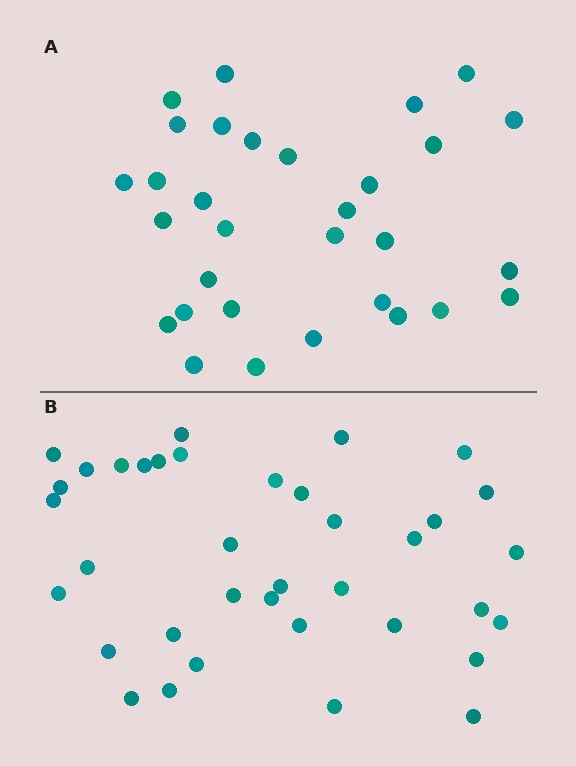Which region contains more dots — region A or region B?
Region B (the bottom region) has more dots.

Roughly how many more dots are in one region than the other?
Region B has about 6 more dots than region A.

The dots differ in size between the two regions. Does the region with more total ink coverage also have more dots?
No. Region A has more total ink coverage because its dots are larger, but region B actually contains more individual dots. Total area can be misleading — the number of items is what matters here.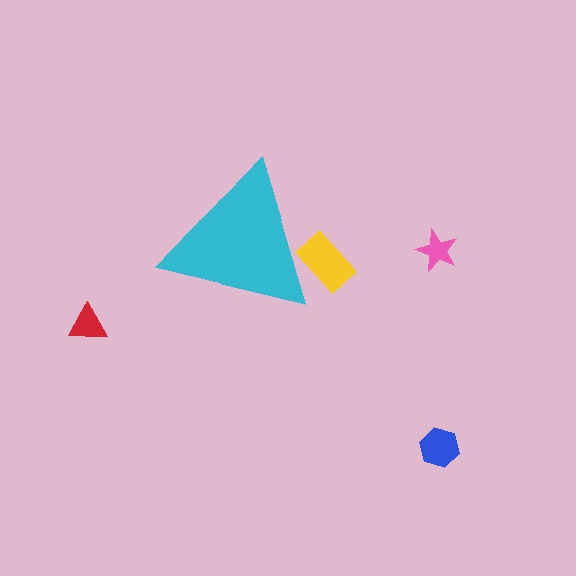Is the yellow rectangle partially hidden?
Yes, the yellow rectangle is partially hidden behind the cyan triangle.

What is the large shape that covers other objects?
A cyan triangle.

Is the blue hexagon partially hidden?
No, the blue hexagon is fully visible.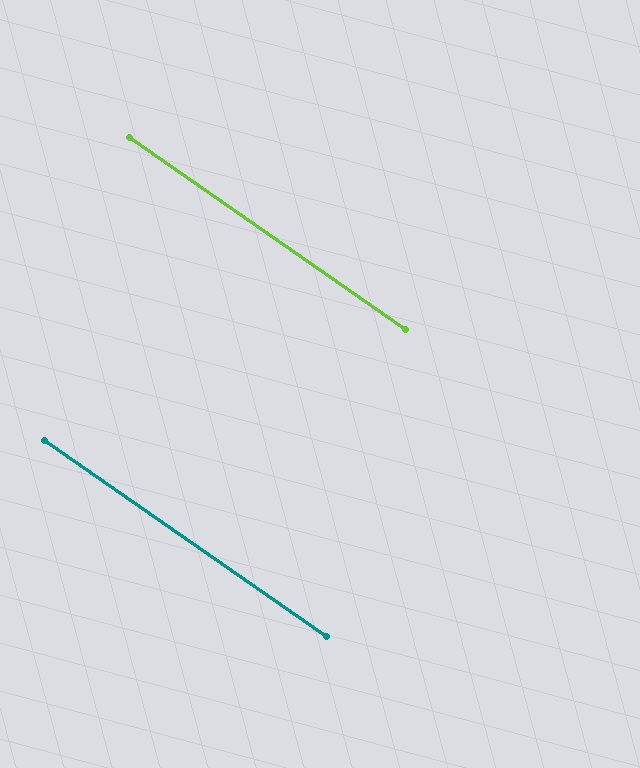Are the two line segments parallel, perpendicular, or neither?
Parallel — their directions differ by only 0.0°.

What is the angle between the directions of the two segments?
Approximately 0 degrees.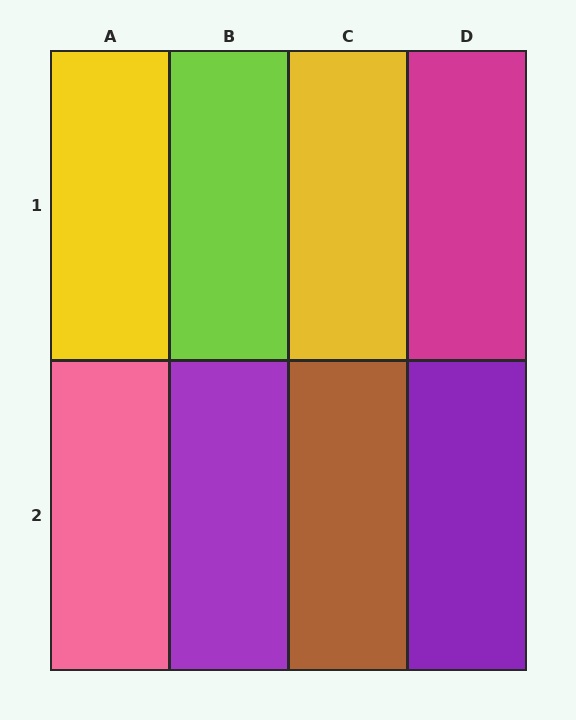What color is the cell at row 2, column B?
Purple.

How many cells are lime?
1 cell is lime.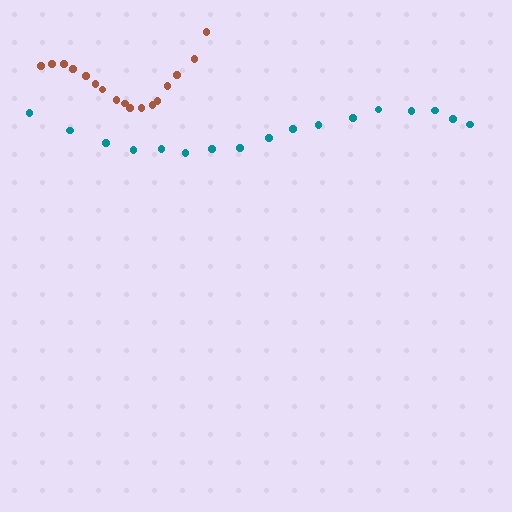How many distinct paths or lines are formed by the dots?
There are 2 distinct paths.